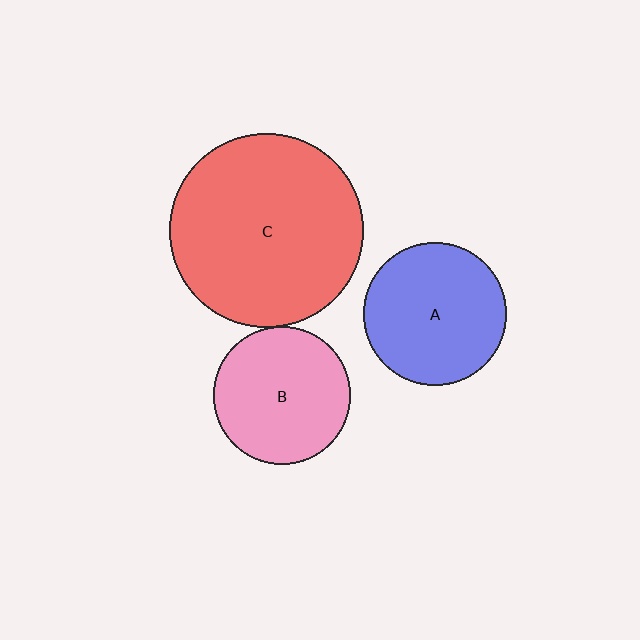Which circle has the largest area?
Circle C (red).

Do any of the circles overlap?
No, none of the circles overlap.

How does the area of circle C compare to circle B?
Approximately 2.0 times.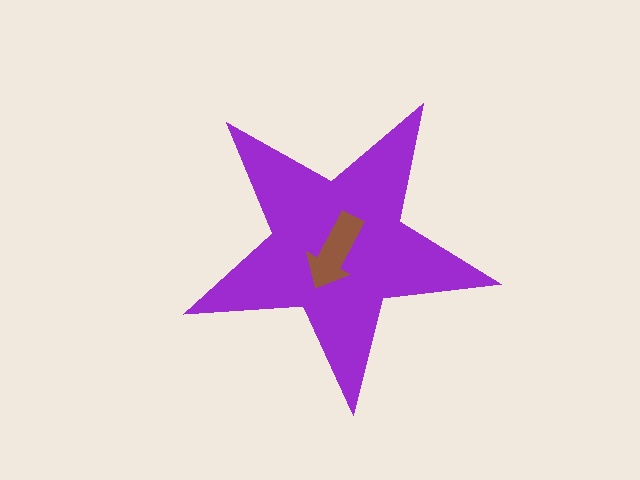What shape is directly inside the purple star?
The brown arrow.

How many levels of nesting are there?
2.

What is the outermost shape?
The purple star.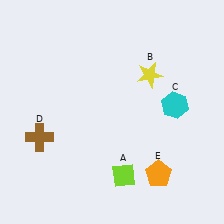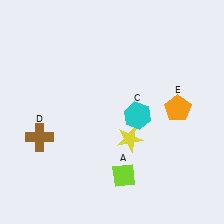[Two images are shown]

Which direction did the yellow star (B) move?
The yellow star (B) moved down.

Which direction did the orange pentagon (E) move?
The orange pentagon (E) moved up.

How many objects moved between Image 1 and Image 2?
3 objects moved between the two images.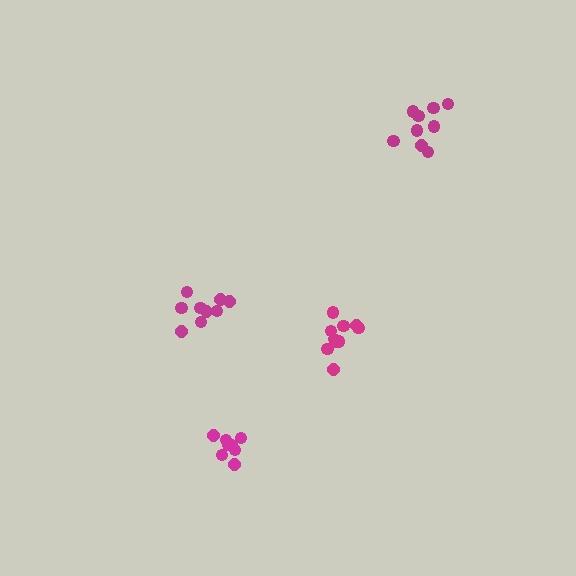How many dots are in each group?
Group 1: 9 dots, Group 2: 9 dots, Group 3: 8 dots, Group 4: 10 dots (36 total).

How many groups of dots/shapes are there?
There are 4 groups.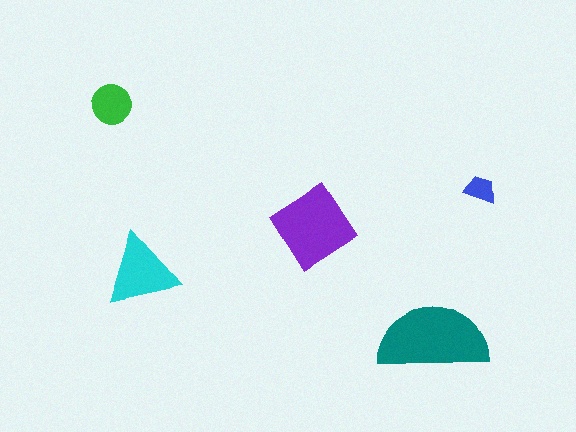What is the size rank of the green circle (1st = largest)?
4th.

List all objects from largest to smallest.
The teal semicircle, the purple diamond, the cyan triangle, the green circle, the blue trapezoid.